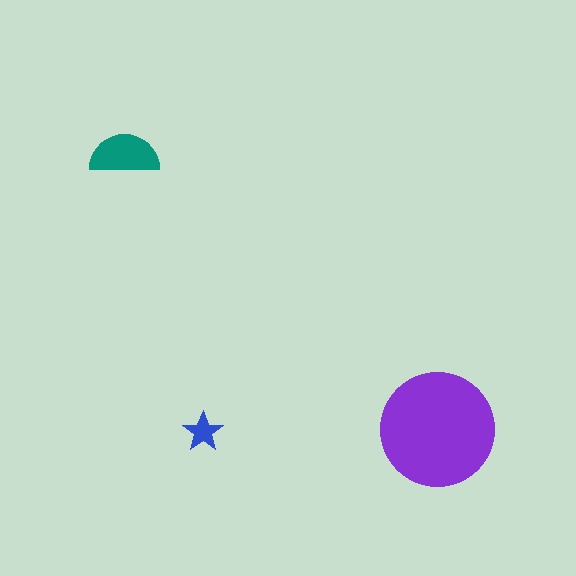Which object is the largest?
The purple circle.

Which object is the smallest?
The blue star.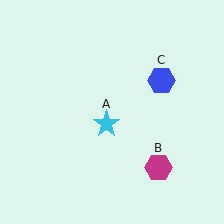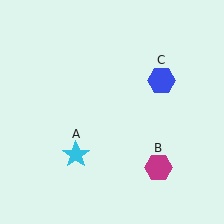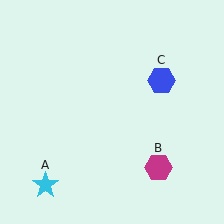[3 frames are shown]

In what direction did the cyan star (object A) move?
The cyan star (object A) moved down and to the left.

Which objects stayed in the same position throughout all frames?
Magenta hexagon (object B) and blue hexagon (object C) remained stationary.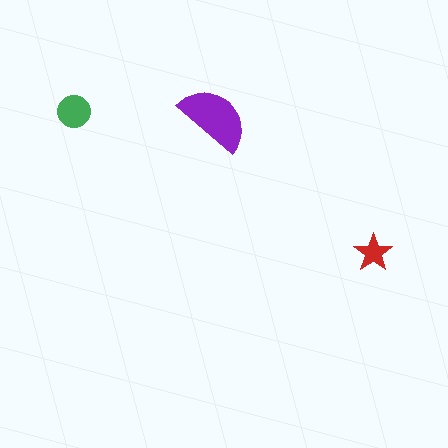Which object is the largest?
The purple semicircle.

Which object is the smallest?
The red star.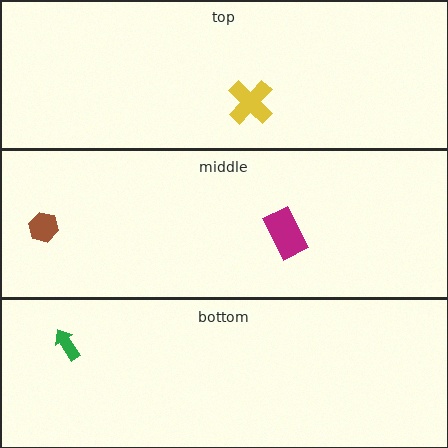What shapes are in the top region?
The yellow cross.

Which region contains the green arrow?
The bottom region.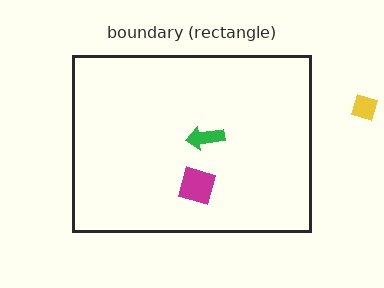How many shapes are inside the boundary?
2 inside, 1 outside.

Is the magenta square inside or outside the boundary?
Inside.